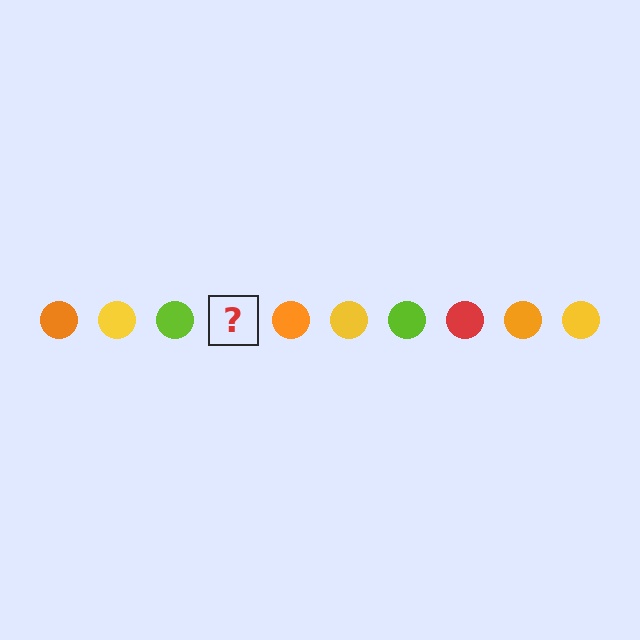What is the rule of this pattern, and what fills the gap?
The rule is that the pattern cycles through orange, yellow, lime, red circles. The gap should be filled with a red circle.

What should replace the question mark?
The question mark should be replaced with a red circle.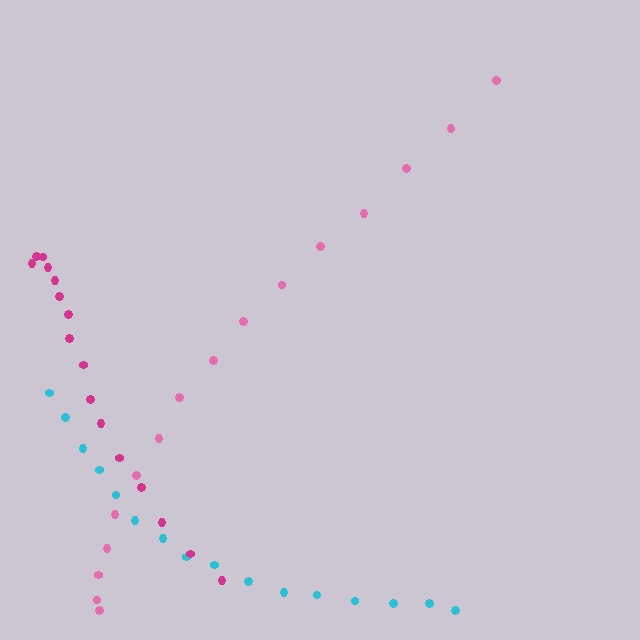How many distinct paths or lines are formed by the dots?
There are 3 distinct paths.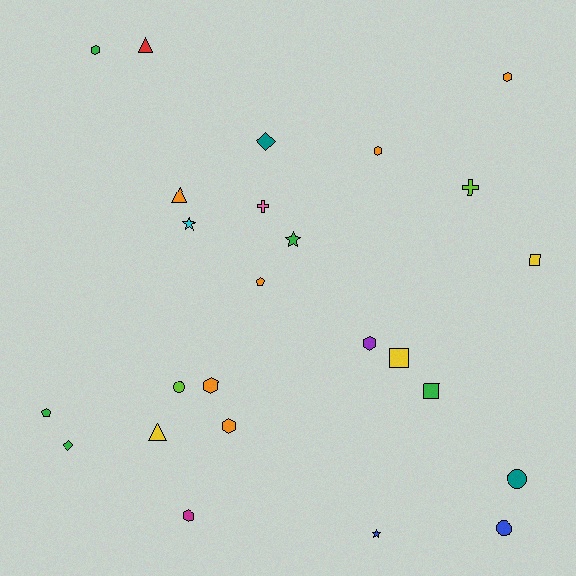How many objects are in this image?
There are 25 objects.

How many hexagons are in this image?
There are 7 hexagons.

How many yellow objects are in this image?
There are 3 yellow objects.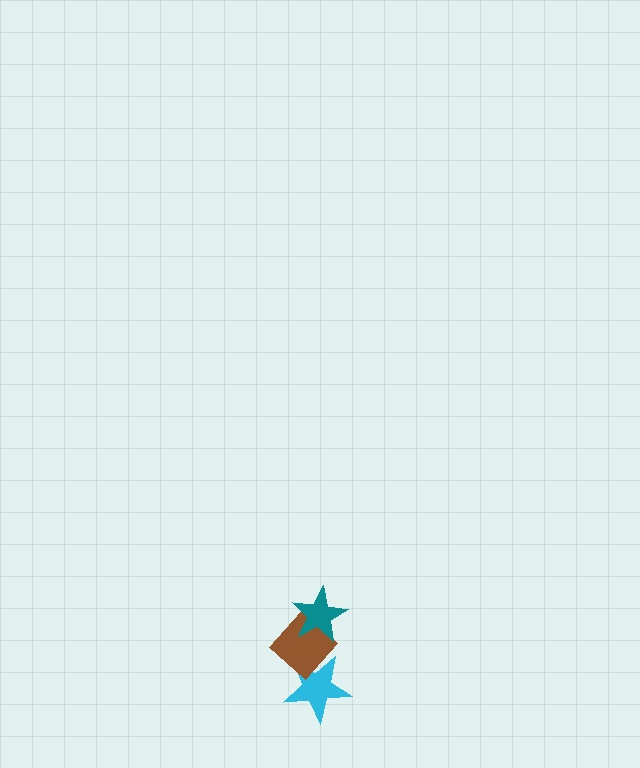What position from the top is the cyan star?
The cyan star is 3rd from the top.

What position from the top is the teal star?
The teal star is 1st from the top.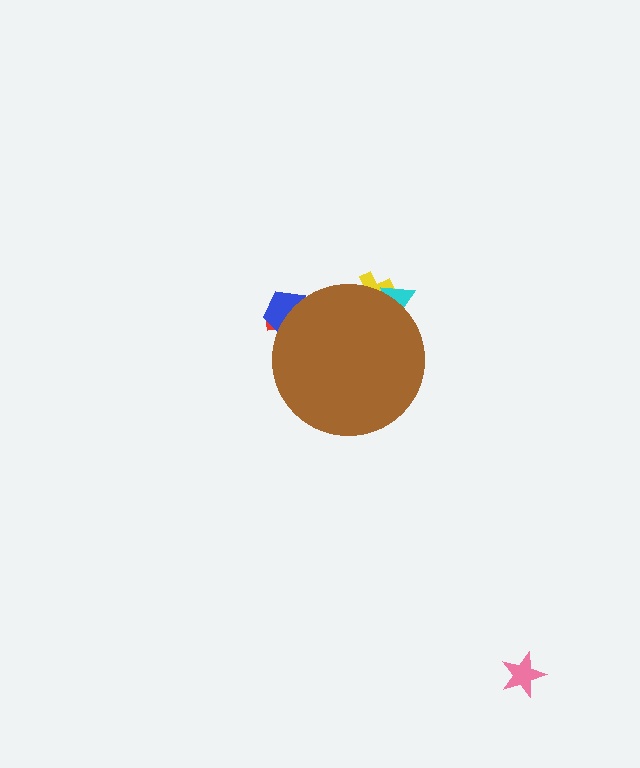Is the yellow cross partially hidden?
Yes, the yellow cross is partially hidden behind the brown circle.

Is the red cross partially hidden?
Yes, the red cross is partially hidden behind the brown circle.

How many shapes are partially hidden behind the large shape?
4 shapes are partially hidden.